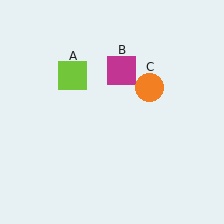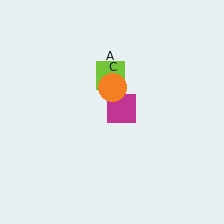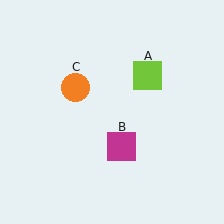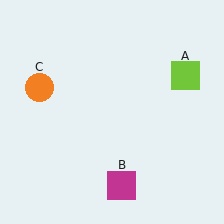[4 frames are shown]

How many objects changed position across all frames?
3 objects changed position: lime square (object A), magenta square (object B), orange circle (object C).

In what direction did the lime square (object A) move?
The lime square (object A) moved right.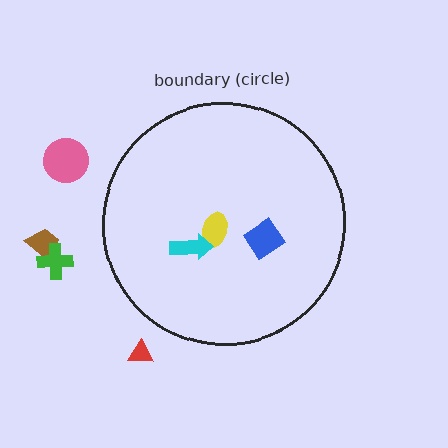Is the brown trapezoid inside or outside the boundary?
Outside.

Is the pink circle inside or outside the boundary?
Outside.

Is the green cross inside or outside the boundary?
Outside.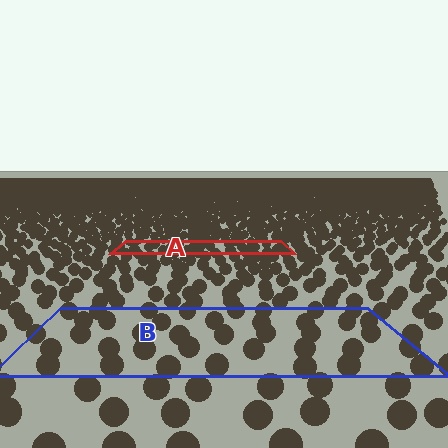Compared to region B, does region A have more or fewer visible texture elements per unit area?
Region A has more texture elements per unit area — they are packed more densely because it is farther away.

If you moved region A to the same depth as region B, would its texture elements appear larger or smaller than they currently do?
They would appear larger. At a closer depth, the same texture elements are projected at a bigger on-screen size.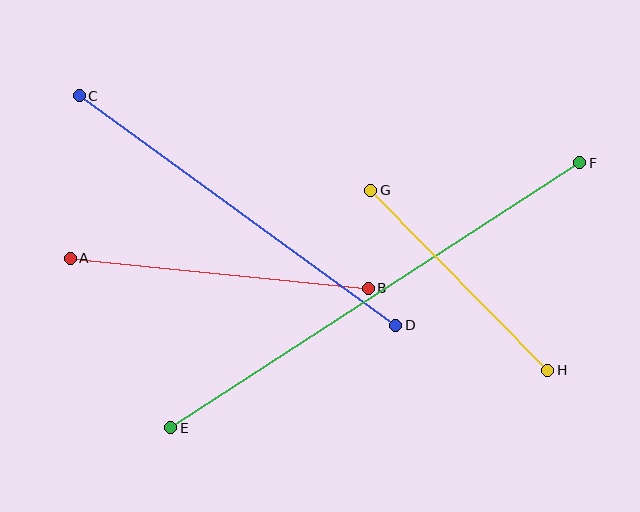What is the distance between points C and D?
The distance is approximately 391 pixels.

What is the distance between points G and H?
The distance is approximately 253 pixels.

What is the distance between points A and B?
The distance is approximately 300 pixels.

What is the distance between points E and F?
The distance is approximately 487 pixels.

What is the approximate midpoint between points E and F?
The midpoint is at approximately (375, 295) pixels.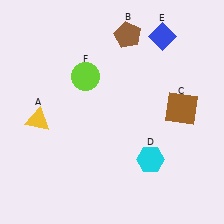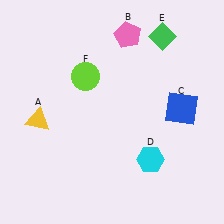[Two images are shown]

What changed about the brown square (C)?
In Image 1, C is brown. In Image 2, it changed to blue.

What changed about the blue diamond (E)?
In Image 1, E is blue. In Image 2, it changed to green.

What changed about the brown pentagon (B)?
In Image 1, B is brown. In Image 2, it changed to pink.